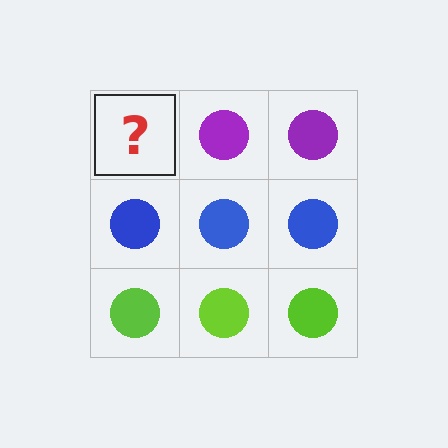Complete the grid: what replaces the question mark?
The question mark should be replaced with a purple circle.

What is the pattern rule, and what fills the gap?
The rule is that each row has a consistent color. The gap should be filled with a purple circle.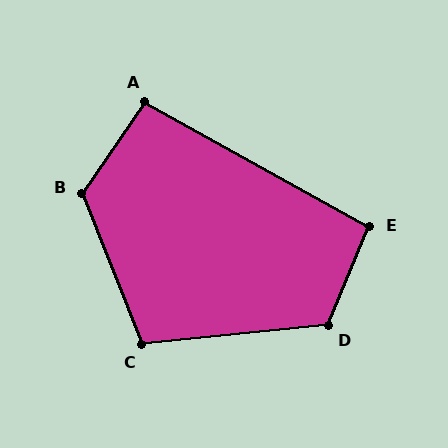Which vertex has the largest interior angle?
B, at approximately 124 degrees.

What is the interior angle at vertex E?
Approximately 97 degrees (obtuse).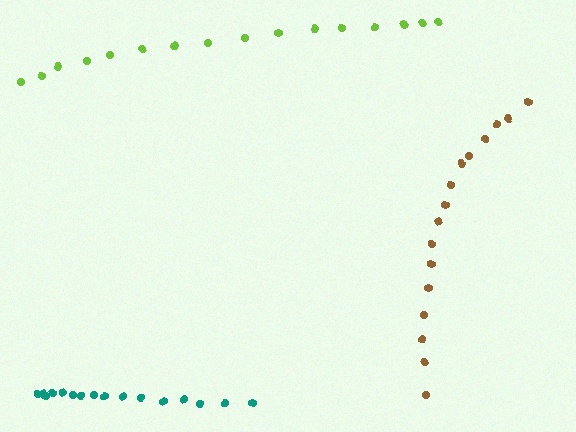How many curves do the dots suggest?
There are 3 distinct paths.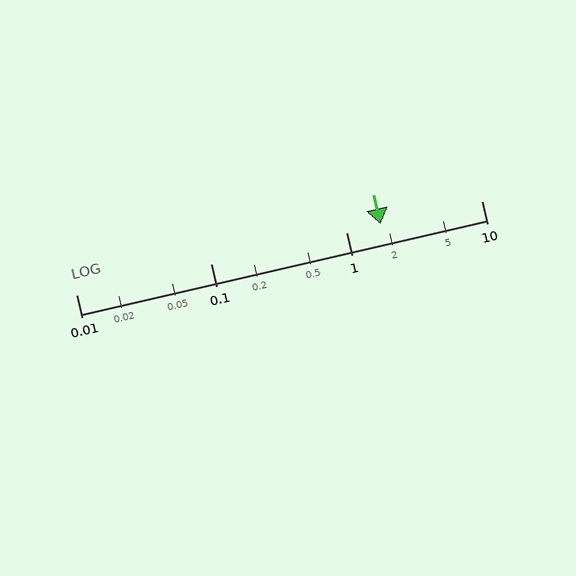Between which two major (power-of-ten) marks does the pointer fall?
The pointer is between 1 and 10.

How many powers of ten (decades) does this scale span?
The scale spans 3 decades, from 0.01 to 10.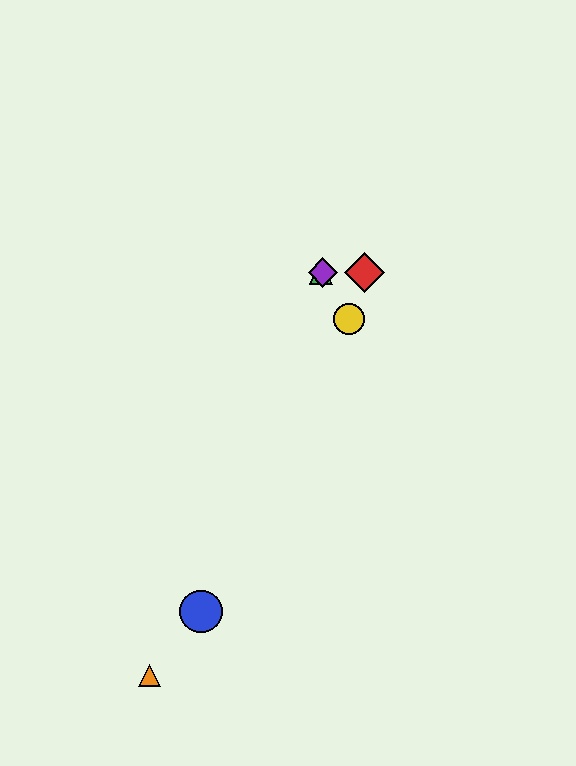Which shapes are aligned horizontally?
The red diamond, the green triangle, the purple diamond are aligned horizontally.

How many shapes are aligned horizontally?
3 shapes (the red diamond, the green triangle, the purple diamond) are aligned horizontally.